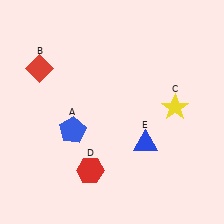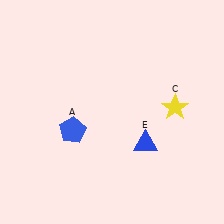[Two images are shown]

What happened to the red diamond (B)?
The red diamond (B) was removed in Image 2. It was in the top-left area of Image 1.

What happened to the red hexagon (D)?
The red hexagon (D) was removed in Image 2. It was in the bottom-left area of Image 1.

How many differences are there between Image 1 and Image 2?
There are 2 differences between the two images.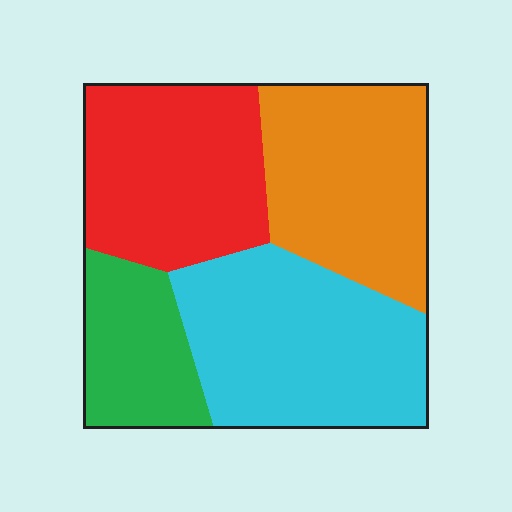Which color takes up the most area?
Cyan, at roughly 30%.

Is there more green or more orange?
Orange.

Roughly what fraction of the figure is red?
Red covers around 25% of the figure.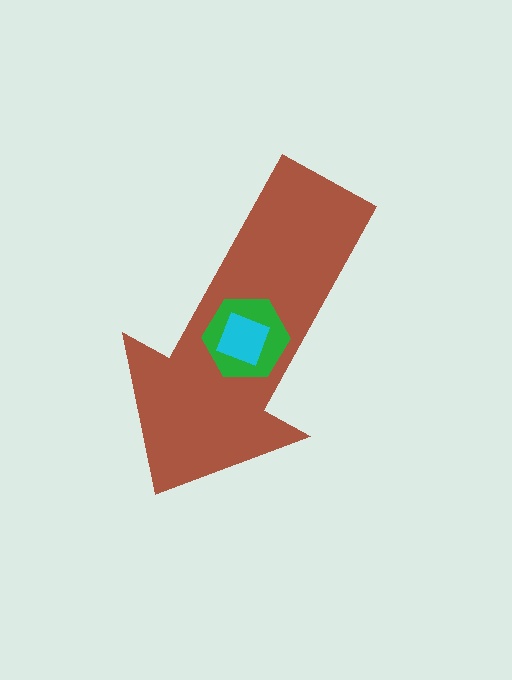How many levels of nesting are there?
3.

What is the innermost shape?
The cyan square.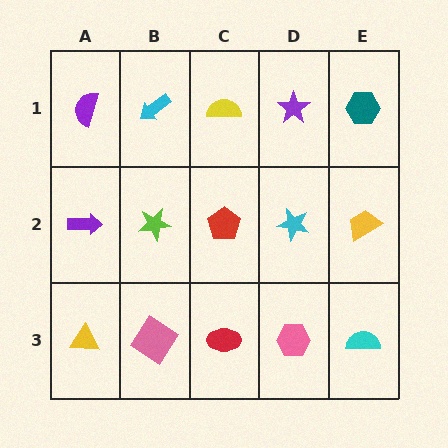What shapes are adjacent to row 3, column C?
A red pentagon (row 2, column C), a pink diamond (row 3, column B), a pink hexagon (row 3, column D).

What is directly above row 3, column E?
A yellow trapezoid.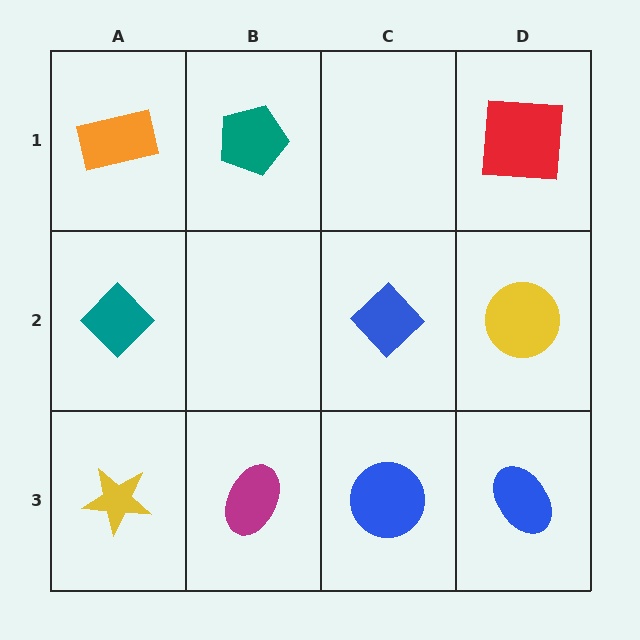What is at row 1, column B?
A teal pentagon.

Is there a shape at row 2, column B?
No, that cell is empty.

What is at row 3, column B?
A magenta ellipse.